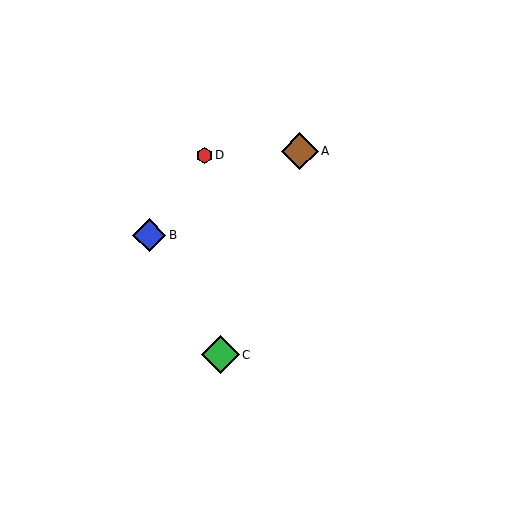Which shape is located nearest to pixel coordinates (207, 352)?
The green diamond (labeled C) at (220, 355) is nearest to that location.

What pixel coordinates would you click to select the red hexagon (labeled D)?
Click at (204, 155) to select the red hexagon D.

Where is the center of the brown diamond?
The center of the brown diamond is at (300, 151).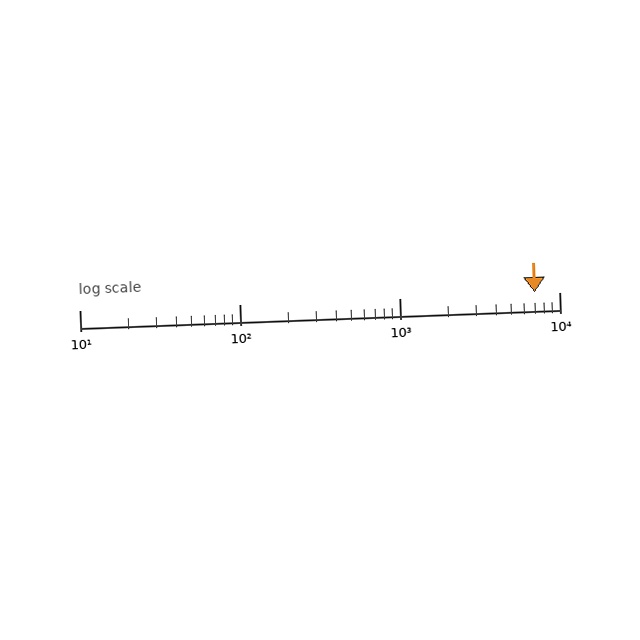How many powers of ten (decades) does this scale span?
The scale spans 3 decades, from 10 to 10000.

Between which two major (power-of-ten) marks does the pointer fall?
The pointer is between 1000 and 10000.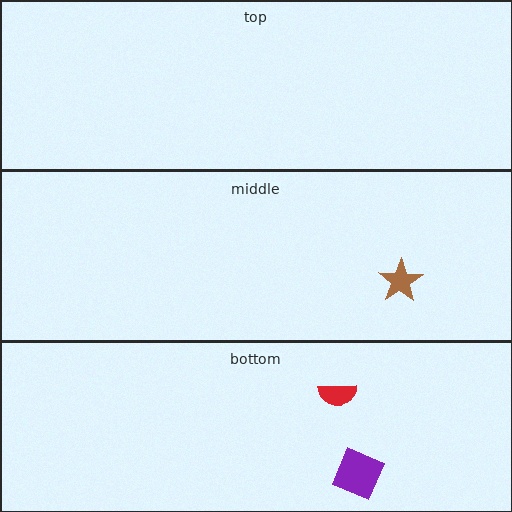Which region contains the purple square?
The bottom region.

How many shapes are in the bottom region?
2.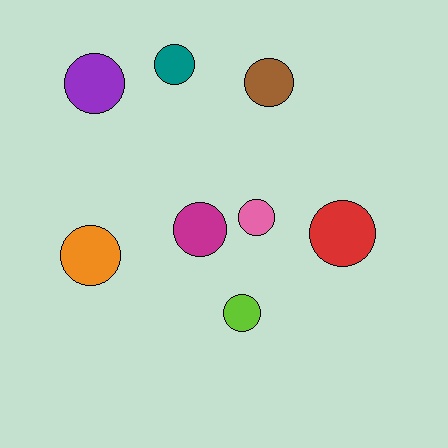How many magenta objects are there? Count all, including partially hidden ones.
There is 1 magenta object.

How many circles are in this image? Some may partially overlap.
There are 8 circles.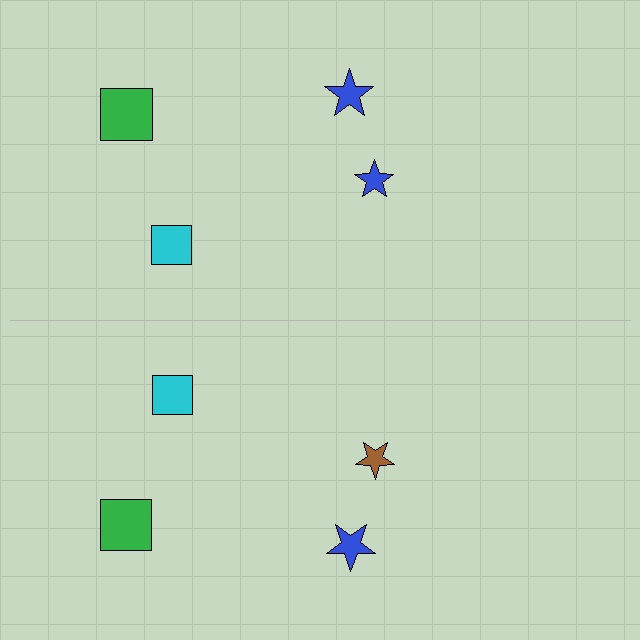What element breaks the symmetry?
The brown star on the bottom side breaks the symmetry — its mirror counterpart is blue.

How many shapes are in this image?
There are 8 shapes in this image.